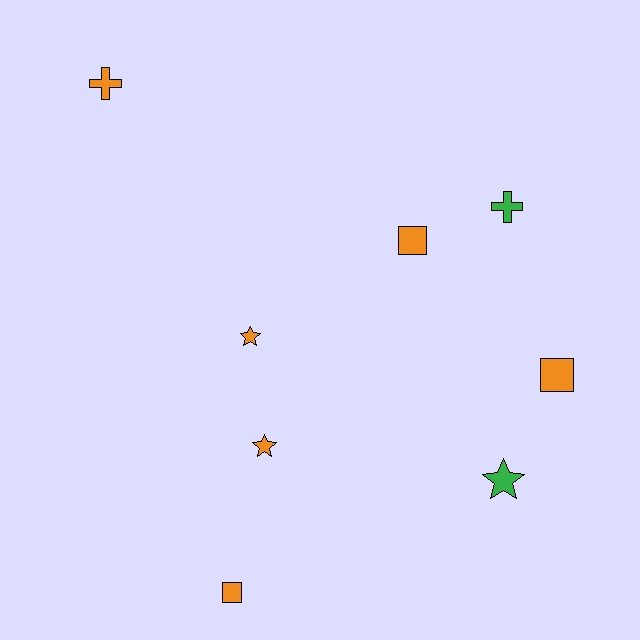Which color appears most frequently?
Orange, with 6 objects.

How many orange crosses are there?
There is 1 orange cross.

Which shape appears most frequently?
Square, with 3 objects.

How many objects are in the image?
There are 8 objects.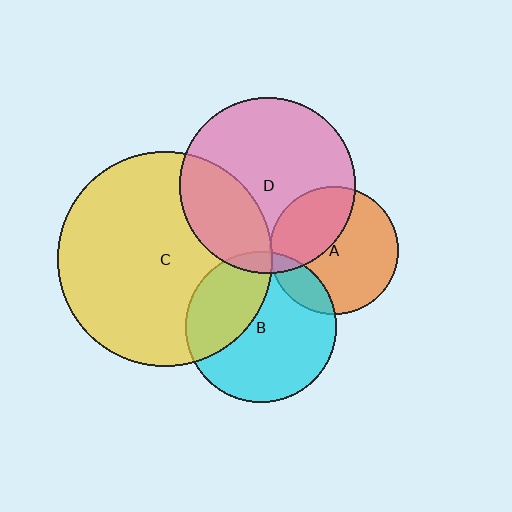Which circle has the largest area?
Circle C (yellow).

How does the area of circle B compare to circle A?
Approximately 1.4 times.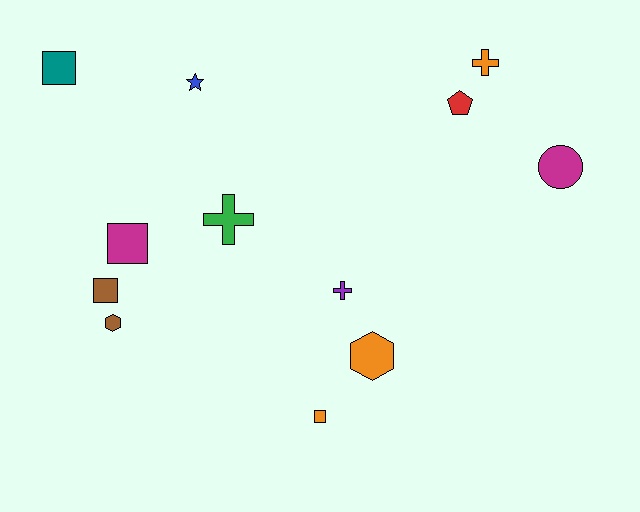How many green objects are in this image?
There is 1 green object.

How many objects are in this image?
There are 12 objects.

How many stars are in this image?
There is 1 star.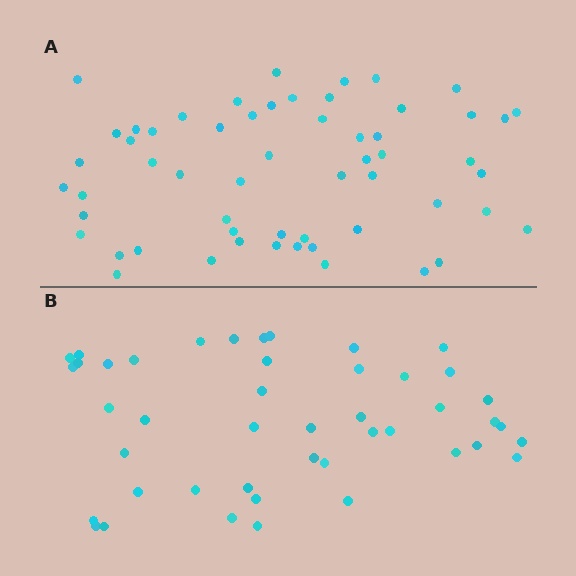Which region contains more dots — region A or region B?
Region A (the top region) has more dots.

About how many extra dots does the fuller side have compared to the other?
Region A has roughly 12 or so more dots than region B.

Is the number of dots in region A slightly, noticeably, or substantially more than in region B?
Region A has noticeably more, but not dramatically so. The ratio is roughly 1.3 to 1.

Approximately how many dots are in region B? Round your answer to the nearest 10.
About 40 dots. (The exact count is 45, which rounds to 40.)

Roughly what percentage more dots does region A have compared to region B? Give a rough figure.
About 25% more.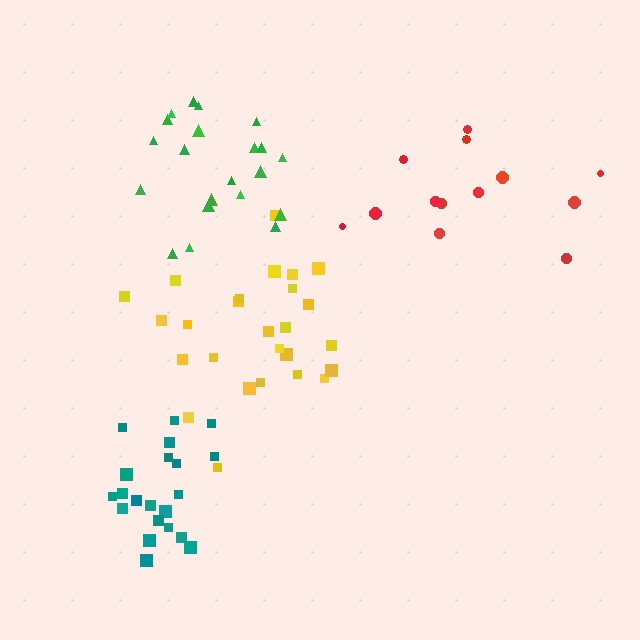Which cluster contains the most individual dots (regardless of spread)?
Yellow (26).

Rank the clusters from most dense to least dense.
teal, green, yellow, red.